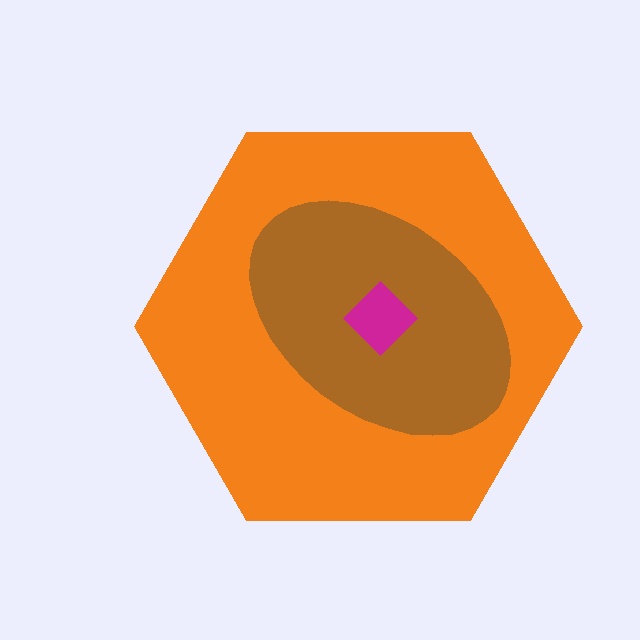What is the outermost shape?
The orange hexagon.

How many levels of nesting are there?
3.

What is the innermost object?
The magenta diamond.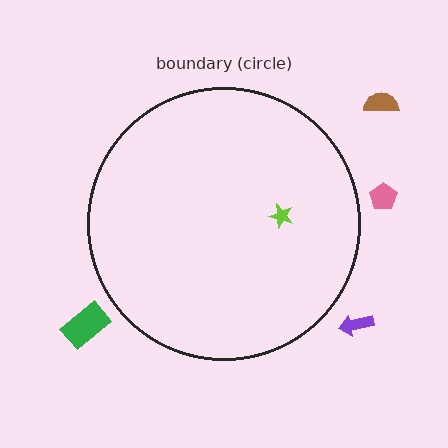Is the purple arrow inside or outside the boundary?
Outside.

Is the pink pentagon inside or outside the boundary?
Outside.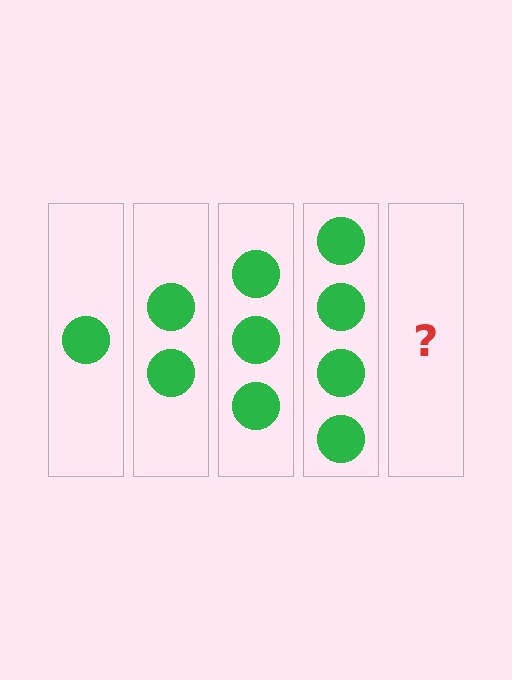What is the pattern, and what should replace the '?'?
The pattern is that each step adds one more circle. The '?' should be 5 circles.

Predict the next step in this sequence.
The next step is 5 circles.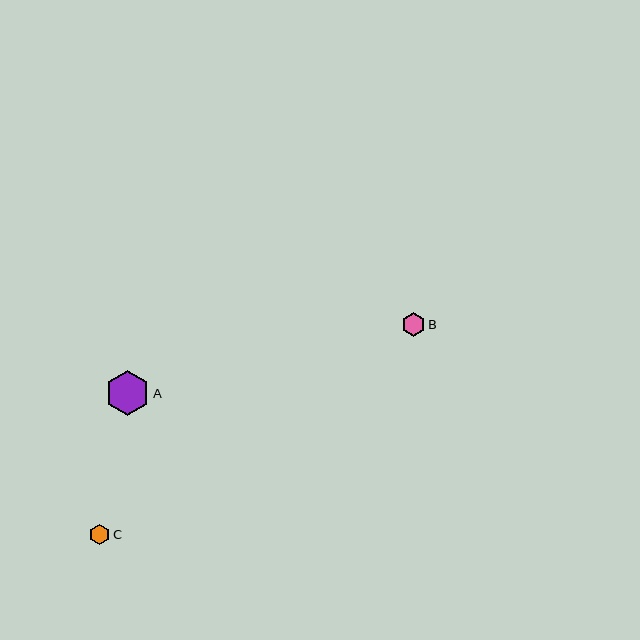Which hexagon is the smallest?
Hexagon C is the smallest with a size of approximately 20 pixels.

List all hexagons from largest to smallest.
From largest to smallest: A, B, C.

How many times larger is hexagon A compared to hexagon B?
Hexagon A is approximately 1.9 times the size of hexagon B.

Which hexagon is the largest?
Hexagon A is the largest with a size of approximately 44 pixels.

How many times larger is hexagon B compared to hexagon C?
Hexagon B is approximately 1.2 times the size of hexagon C.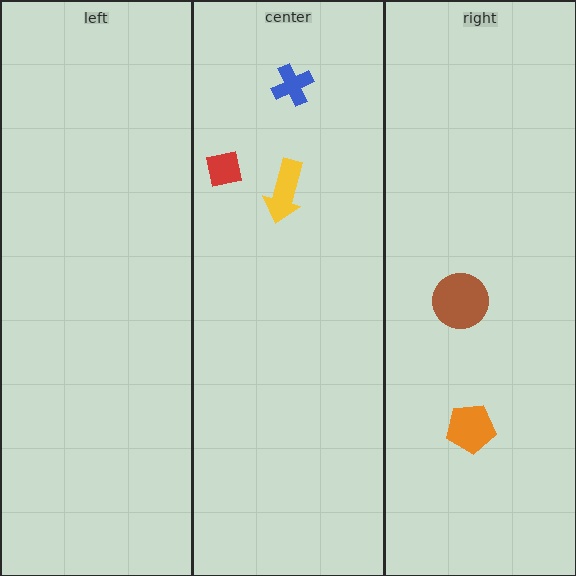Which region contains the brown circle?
The right region.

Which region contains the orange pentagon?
The right region.